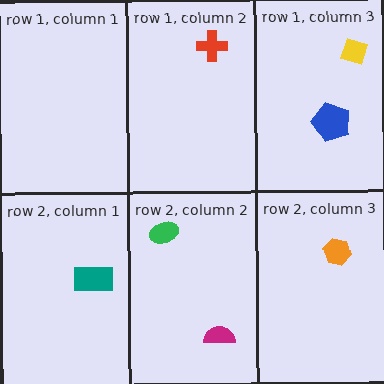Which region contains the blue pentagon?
The row 1, column 3 region.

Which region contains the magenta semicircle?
The row 2, column 2 region.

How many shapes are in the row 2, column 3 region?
1.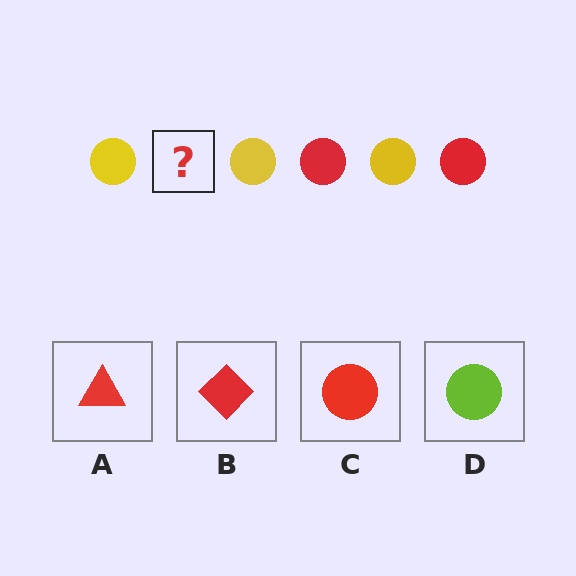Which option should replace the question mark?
Option C.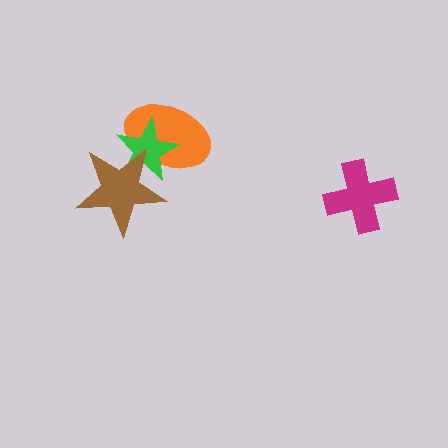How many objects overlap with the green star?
2 objects overlap with the green star.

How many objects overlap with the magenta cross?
0 objects overlap with the magenta cross.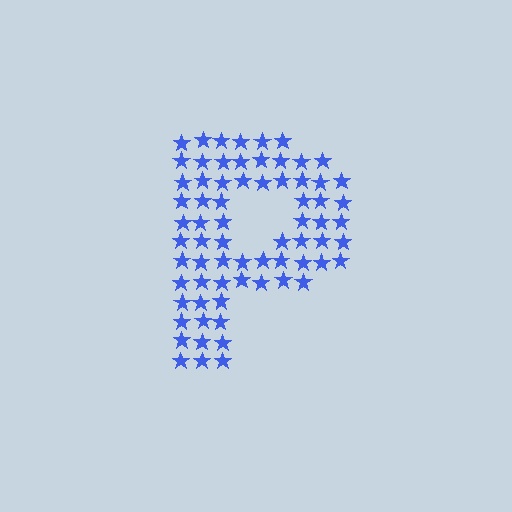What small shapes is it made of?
It is made of small stars.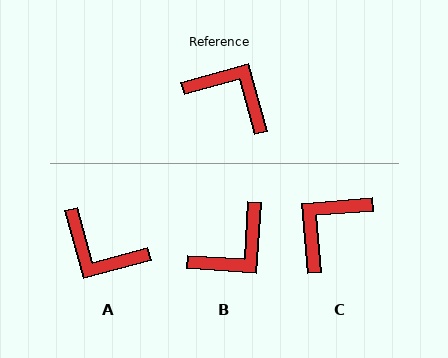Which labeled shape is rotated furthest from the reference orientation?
A, about 180 degrees away.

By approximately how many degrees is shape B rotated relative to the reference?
Approximately 109 degrees clockwise.